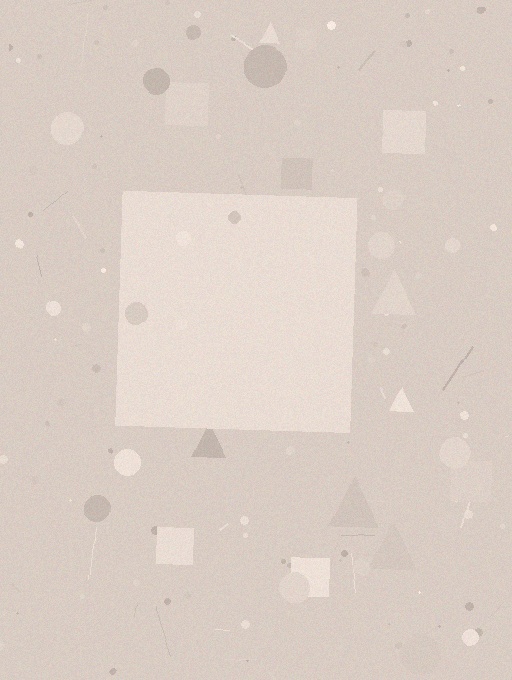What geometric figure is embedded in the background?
A square is embedded in the background.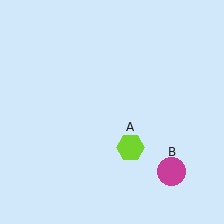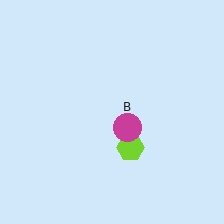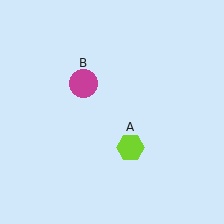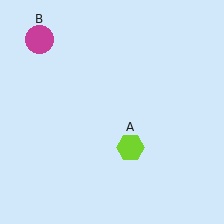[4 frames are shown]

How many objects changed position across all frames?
1 object changed position: magenta circle (object B).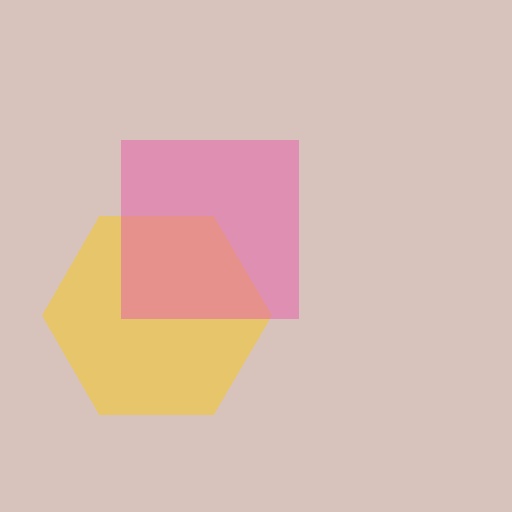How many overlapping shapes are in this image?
There are 2 overlapping shapes in the image.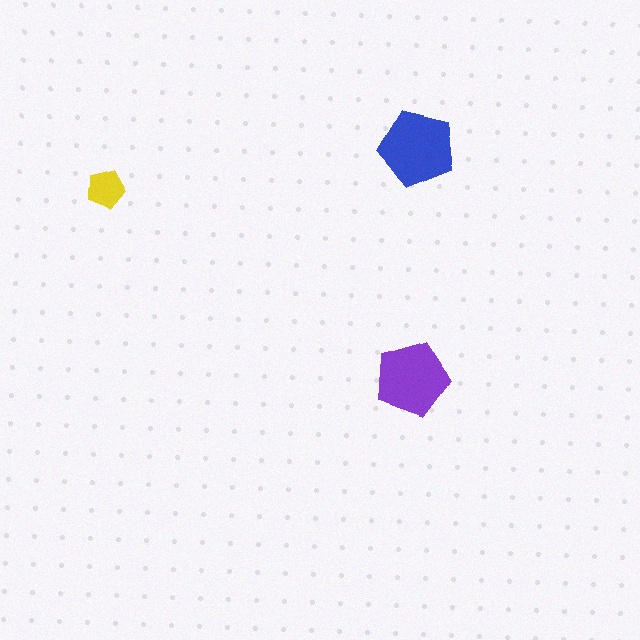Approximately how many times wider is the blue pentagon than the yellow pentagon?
About 2 times wider.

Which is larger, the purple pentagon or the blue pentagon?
The blue one.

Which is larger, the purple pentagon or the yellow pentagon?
The purple one.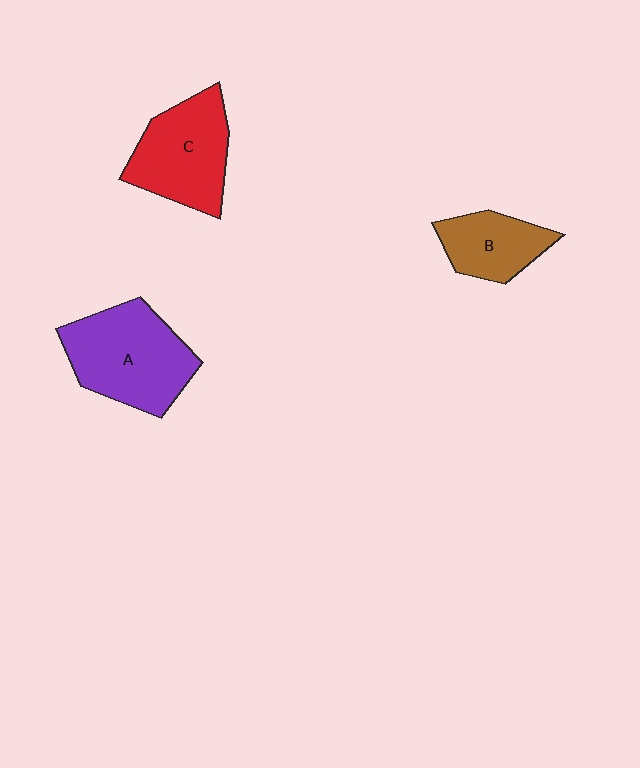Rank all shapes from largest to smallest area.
From largest to smallest: A (purple), C (red), B (brown).